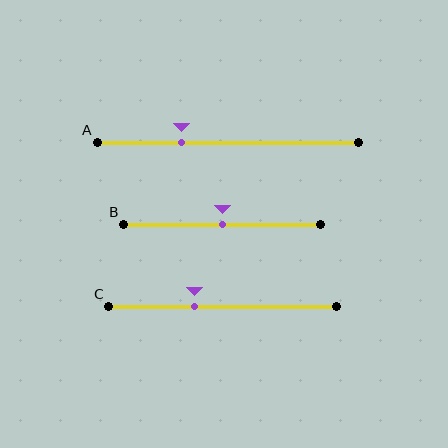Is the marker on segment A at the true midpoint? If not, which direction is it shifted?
No, the marker on segment A is shifted to the left by about 18% of the segment length.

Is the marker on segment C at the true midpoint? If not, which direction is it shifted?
No, the marker on segment C is shifted to the left by about 12% of the segment length.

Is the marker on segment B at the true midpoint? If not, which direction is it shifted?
Yes, the marker on segment B is at the true midpoint.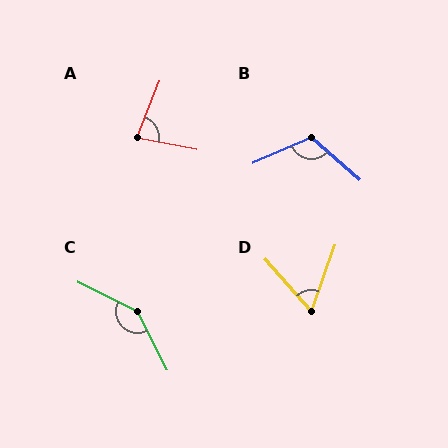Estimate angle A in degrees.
Approximately 79 degrees.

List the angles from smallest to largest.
D (62°), A (79°), B (115°), C (143°).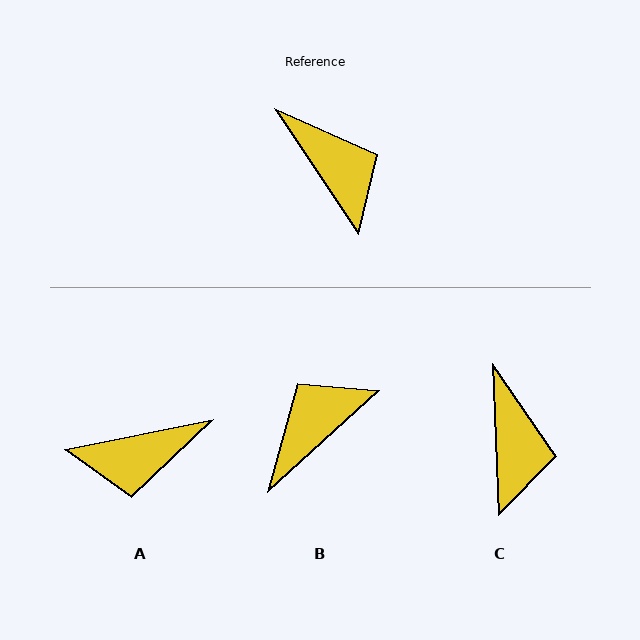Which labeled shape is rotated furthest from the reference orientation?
A, about 112 degrees away.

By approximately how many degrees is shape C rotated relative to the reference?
Approximately 31 degrees clockwise.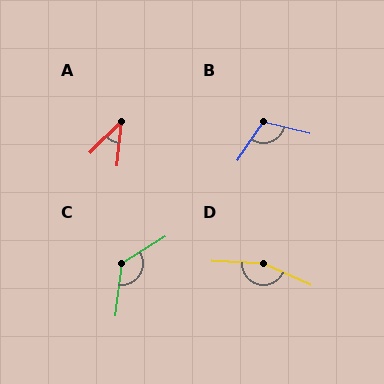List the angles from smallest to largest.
A (38°), B (110°), C (129°), D (158°).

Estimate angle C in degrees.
Approximately 129 degrees.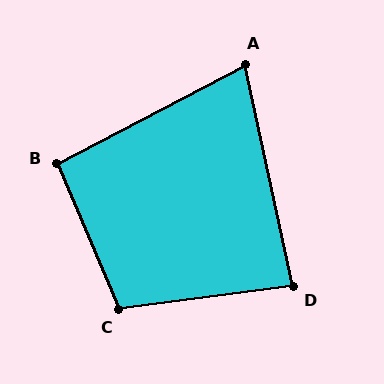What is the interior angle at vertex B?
Approximately 95 degrees (approximately right).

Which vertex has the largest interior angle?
C, at approximately 106 degrees.